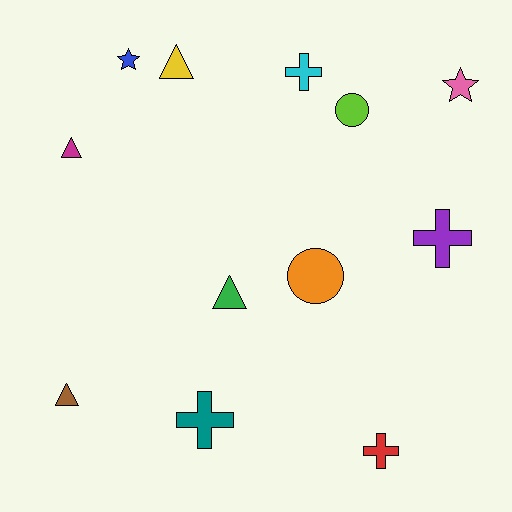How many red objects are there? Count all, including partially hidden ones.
There is 1 red object.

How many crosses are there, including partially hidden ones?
There are 4 crosses.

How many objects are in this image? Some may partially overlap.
There are 12 objects.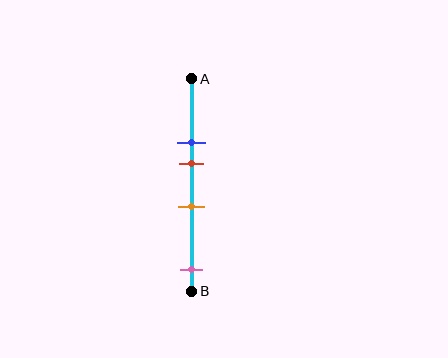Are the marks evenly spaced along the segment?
No, the marks are not evenly spaced.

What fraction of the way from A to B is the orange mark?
The orange mark is approximately 60% (0.6) of the way from A to B.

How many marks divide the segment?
There are 4 marks dividing the segment.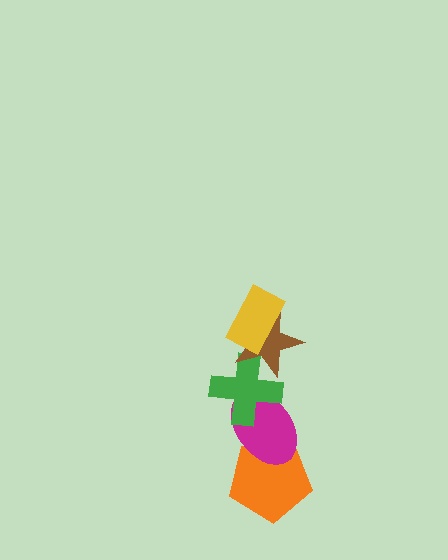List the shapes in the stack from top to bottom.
From top to bottom: the yellow rectangle, the brown star, the green cross, the magenta ellipse, the orange pentagon.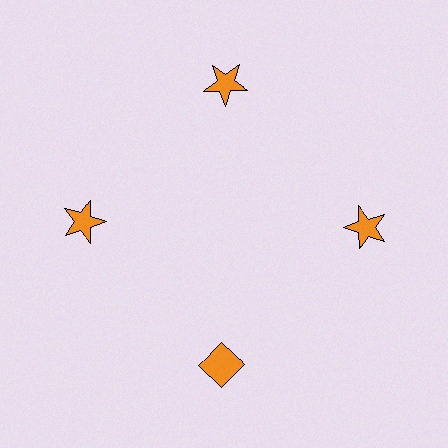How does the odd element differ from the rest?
It has a different shape: diamond instead of star.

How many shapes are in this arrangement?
There are 4 shapes arranged in a ring pattern.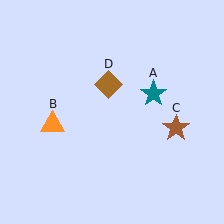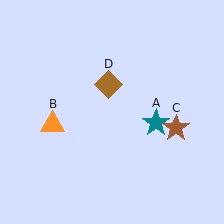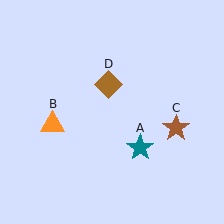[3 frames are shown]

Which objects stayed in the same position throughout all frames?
Orange triangle (object B) and brown star (object C) and brown diamond (object D) remained stationary.